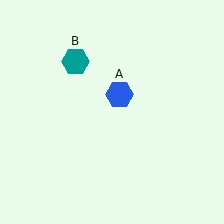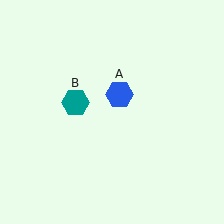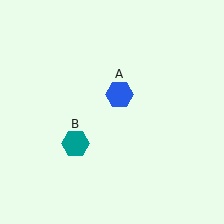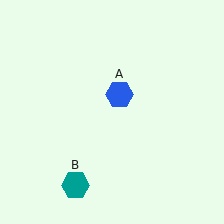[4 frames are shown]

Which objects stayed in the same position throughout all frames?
Blue hexagon (object A) remained stationary.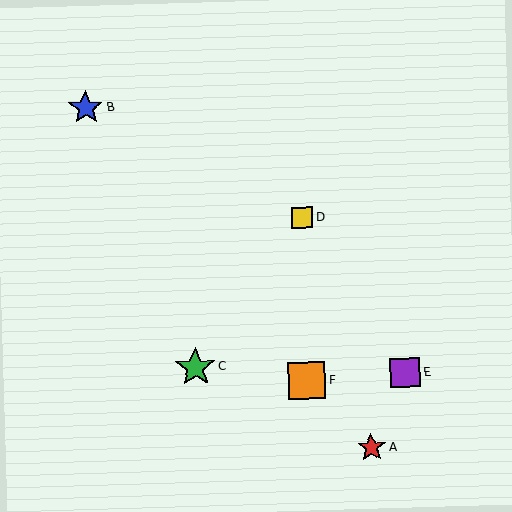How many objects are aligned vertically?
2 objects (D, F) are aligned vertically.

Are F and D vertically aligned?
Yes, both are at x≈307.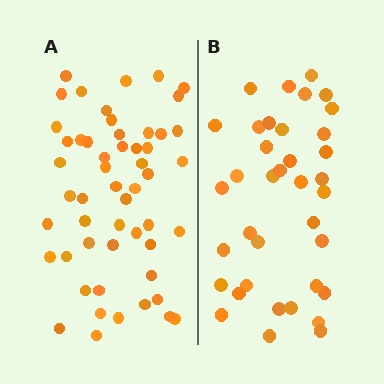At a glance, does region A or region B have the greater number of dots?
Region A (the left region) has more dots.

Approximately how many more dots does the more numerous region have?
Region A has approximately 15 more dots than region B.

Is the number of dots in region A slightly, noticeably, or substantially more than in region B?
Region A has noticeably more, but not dramatically so. The ratio is roughly 1.4 to 1.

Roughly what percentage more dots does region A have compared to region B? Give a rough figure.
About 45% more.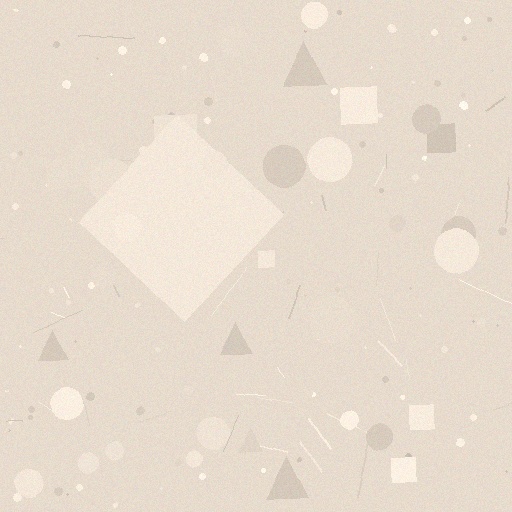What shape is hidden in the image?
A diamond is hidden in the image.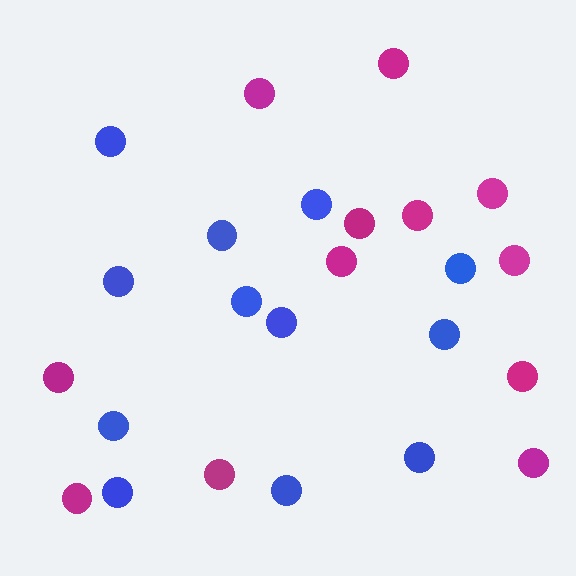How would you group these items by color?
There are 2 groups: one group of blue circles (12) and one group of magenta circles (12).